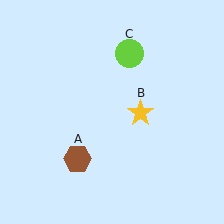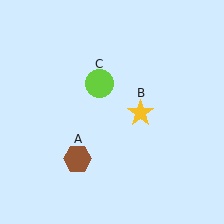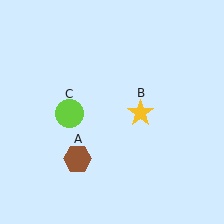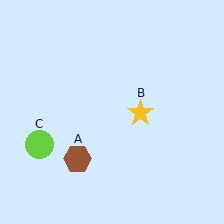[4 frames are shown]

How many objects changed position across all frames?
1 object changed position: lime circle (object C).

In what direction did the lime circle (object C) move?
The lime circle (object C) moved down and to the left.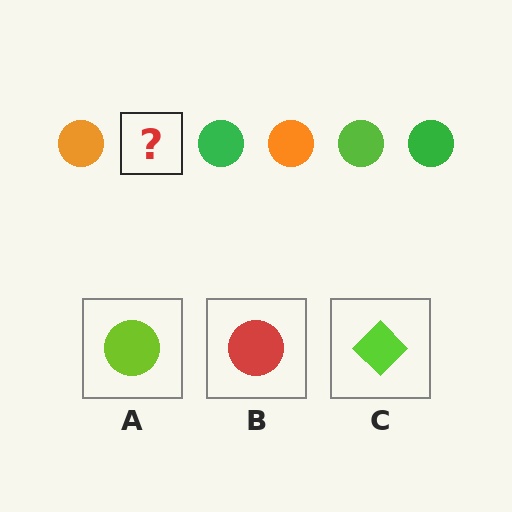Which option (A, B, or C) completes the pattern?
A.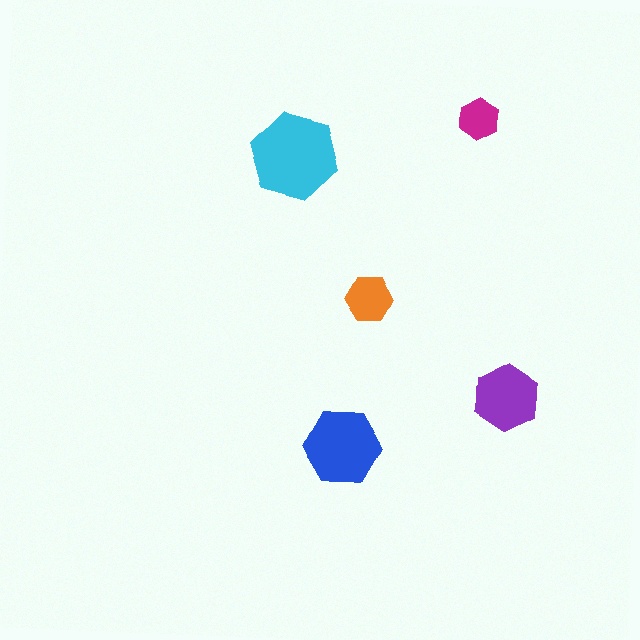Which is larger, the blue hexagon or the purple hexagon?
The blue one.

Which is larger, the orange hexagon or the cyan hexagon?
The cyan one.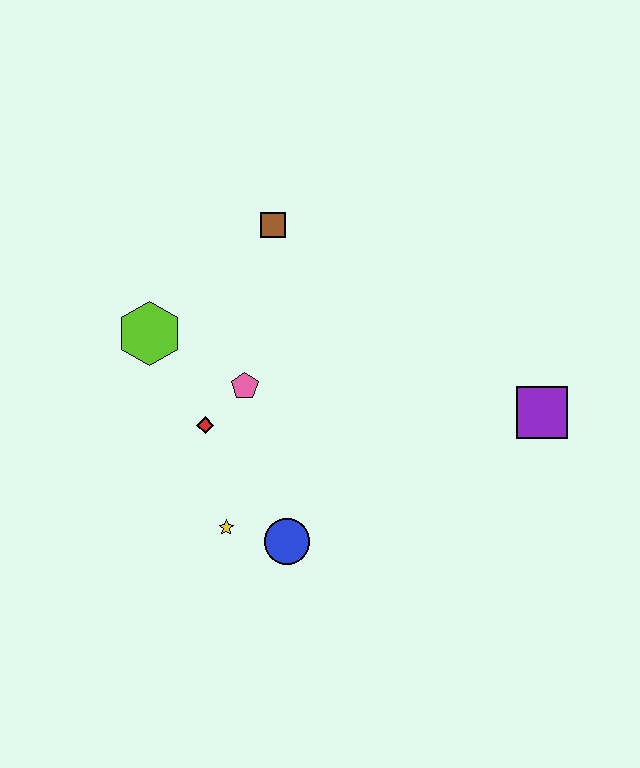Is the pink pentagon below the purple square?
No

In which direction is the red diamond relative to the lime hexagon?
The red diamond is below the lime hexagon.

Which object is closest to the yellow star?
The blue circle is closest to the yellow star.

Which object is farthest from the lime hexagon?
The purple square is farthest from the lime hexagon.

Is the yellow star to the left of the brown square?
Yes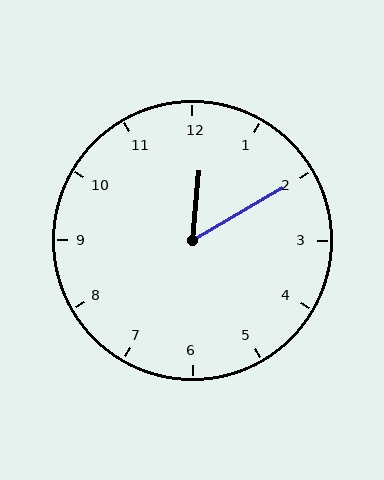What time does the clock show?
12:10.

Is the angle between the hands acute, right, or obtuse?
It is acute.